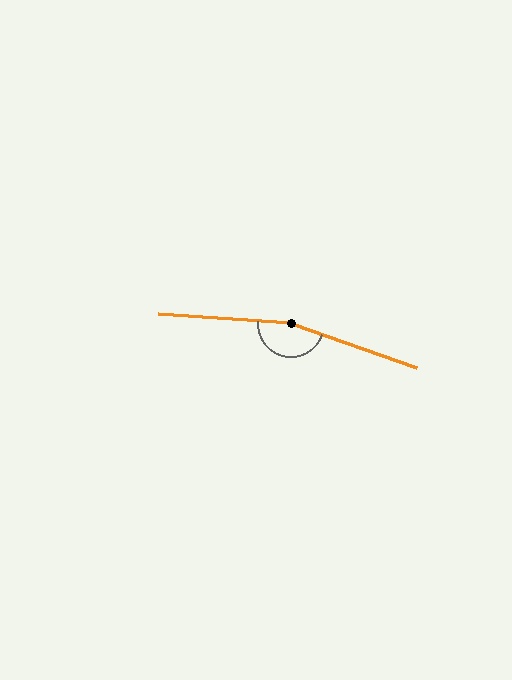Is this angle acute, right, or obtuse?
It is obtuse.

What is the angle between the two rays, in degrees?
Approximately 165 degrees.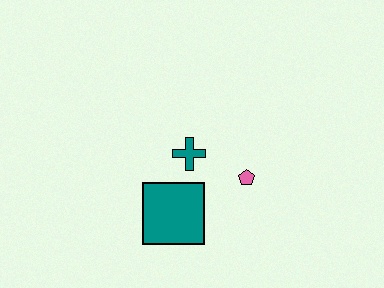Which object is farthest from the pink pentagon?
The teal square is farthest from the pink pentagon.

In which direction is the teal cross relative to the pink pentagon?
The teal cross is to the left of the pink pentagon.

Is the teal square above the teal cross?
No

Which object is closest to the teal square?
The teal cross is closest to the teal square.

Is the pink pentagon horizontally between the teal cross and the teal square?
No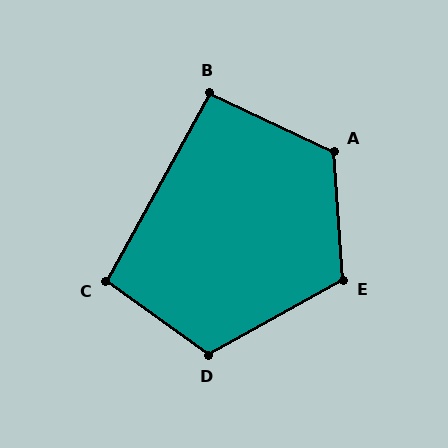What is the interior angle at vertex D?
Approximately 116 degrees (obtuse).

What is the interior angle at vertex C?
Approximately 96 degrees (obtuse).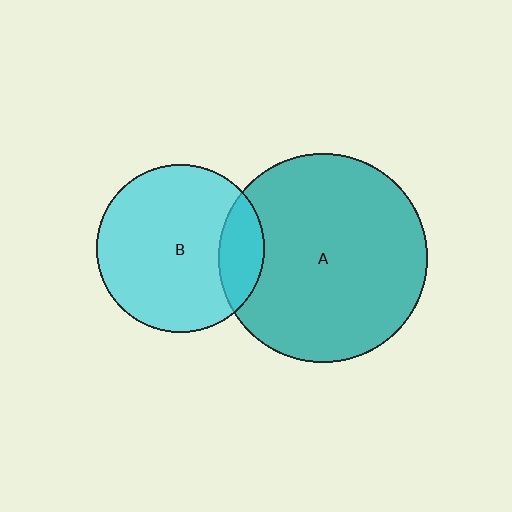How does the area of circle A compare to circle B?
Approximately 1.5 times.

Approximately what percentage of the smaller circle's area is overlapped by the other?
Approximately 15%.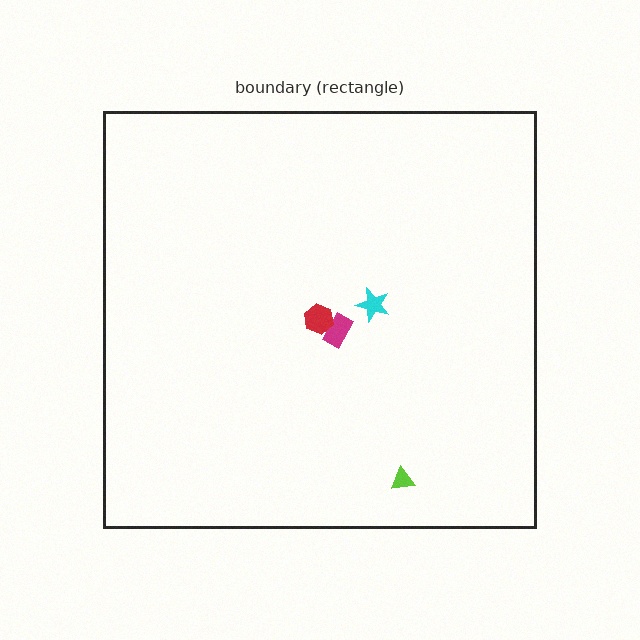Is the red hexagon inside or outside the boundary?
Inside.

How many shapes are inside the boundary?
4 inside, 0 outside.